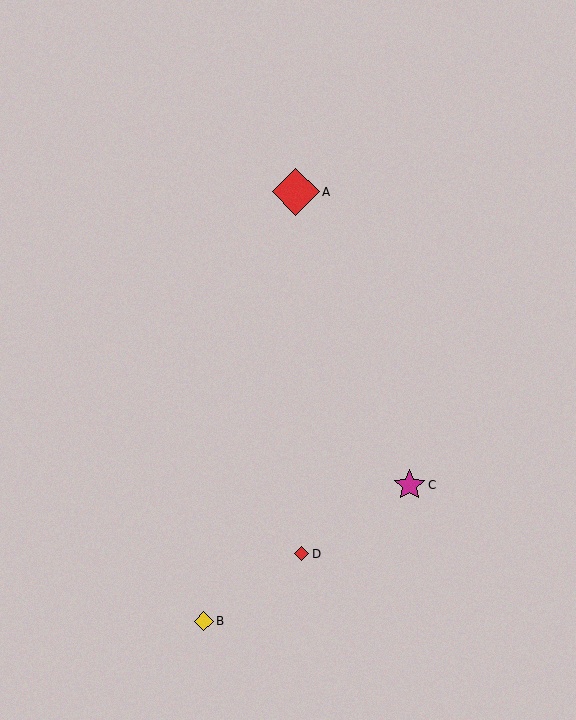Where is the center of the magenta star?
The center of the magenta star is at (410, 485).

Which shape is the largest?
The red diamond (labeled A) is the largest.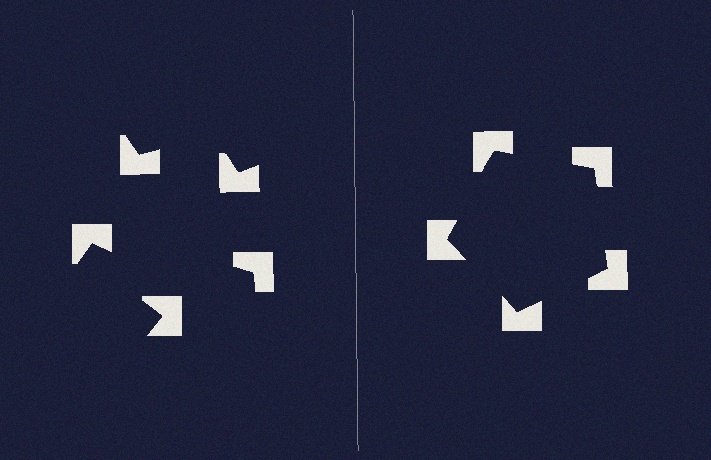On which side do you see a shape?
An illusory pentagon appears on the right side. On the left side the wedge cuts are rotated, so no coherent shape forms.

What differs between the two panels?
The notched squares are positioned identically on both sides; only the wedge orientations differ. On the right they align to a pentagon; on the left they are misaligned.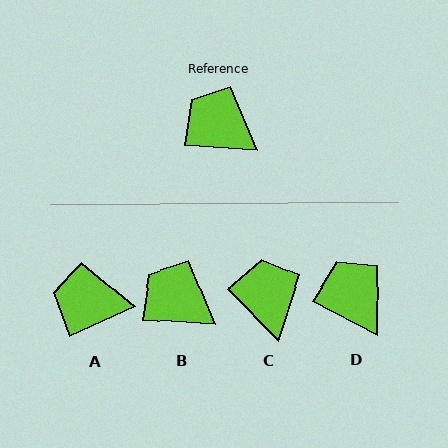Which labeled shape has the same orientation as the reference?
B.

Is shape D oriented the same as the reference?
No, it is off by about 24 degrees.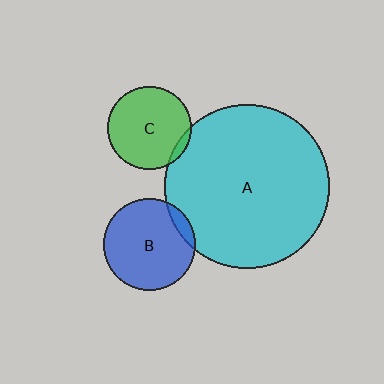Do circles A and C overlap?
Yes.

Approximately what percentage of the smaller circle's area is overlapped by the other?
Approximately 5%.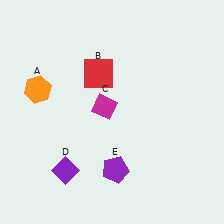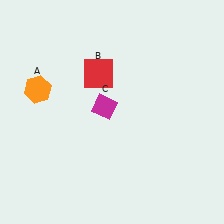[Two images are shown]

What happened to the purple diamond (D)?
The purple diamond (D) was removed in Image 2. It was in the bottom-left area of Image 1.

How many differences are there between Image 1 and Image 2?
There are 2 differences between the two images.